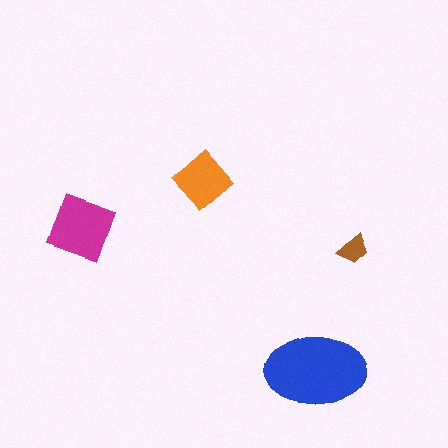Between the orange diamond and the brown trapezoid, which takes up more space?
The orange diamond.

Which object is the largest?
The blue ellipse.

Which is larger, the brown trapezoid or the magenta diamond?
The magenta diamond.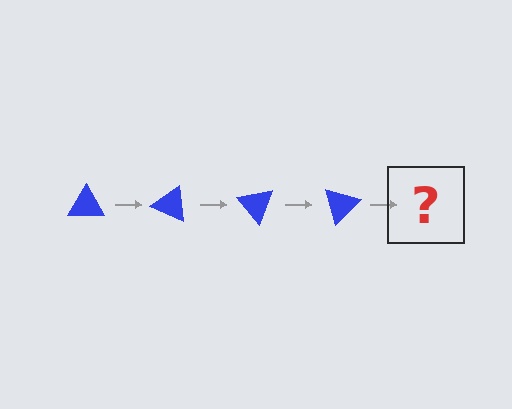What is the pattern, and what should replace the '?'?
The pattern is that the triangle rotates 25 degrees each step. The '?' should be a blue triangle rotated 100 degrees.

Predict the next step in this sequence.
The next step is a blue triangle rotated 100 degrees.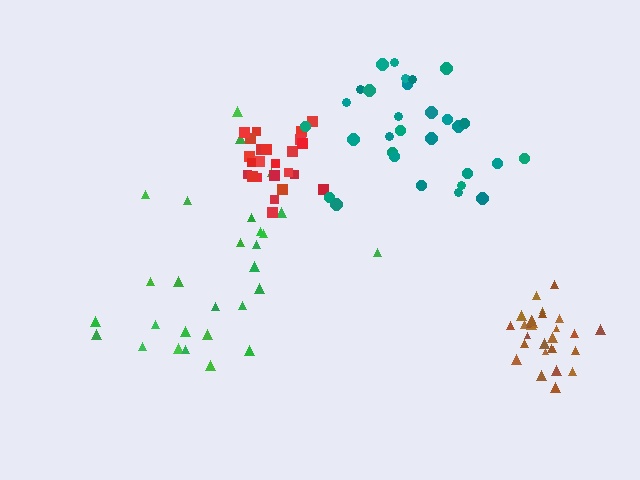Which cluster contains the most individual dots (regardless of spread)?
Teal (30).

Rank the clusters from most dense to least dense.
brown, red, teal, green.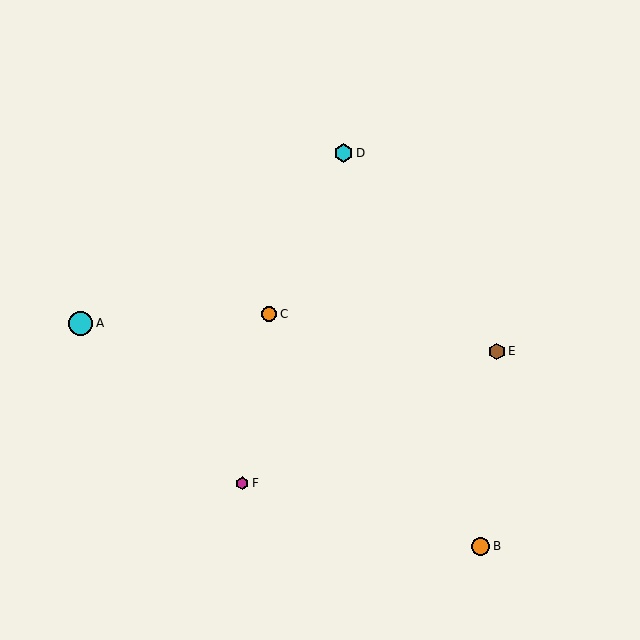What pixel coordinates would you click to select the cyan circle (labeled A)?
Click at (81, 323) to select the cyan circle A.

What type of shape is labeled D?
Shape D is a cyan hexagon.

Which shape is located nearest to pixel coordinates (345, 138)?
The cyan hexagon (labeled D) at (344, 153) is nearest to that location.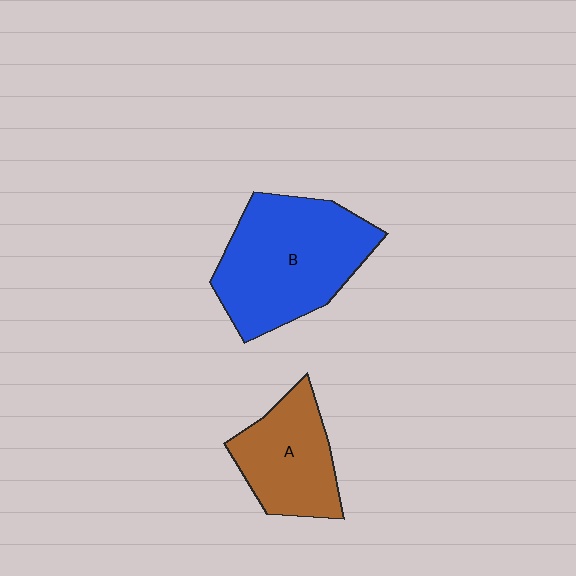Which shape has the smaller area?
Shape A (brown).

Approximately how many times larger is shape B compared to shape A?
Approximately 1.6 times.